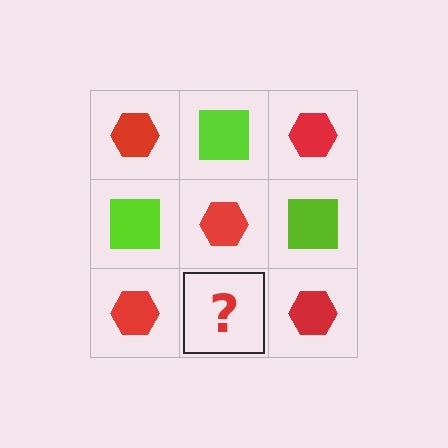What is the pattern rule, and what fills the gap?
The rule is that it alternates red hexagon and lime square in a checkerboard pattern. The gap should be filled with a lime square.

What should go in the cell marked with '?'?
The missing cell should contain a lime square.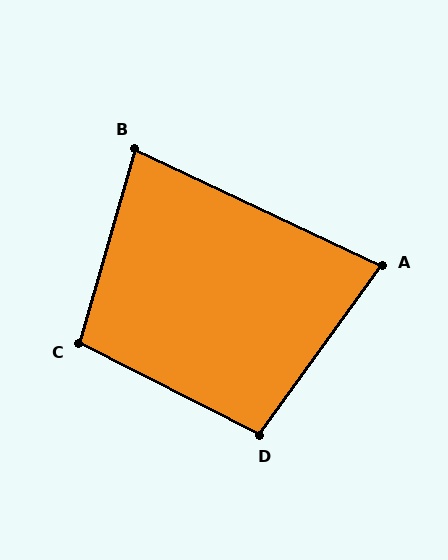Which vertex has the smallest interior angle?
A, at approximately 79 degrees.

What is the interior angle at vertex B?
Approximately 81 degrees (acute).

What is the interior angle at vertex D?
Approximately 99 degrees (obtuse).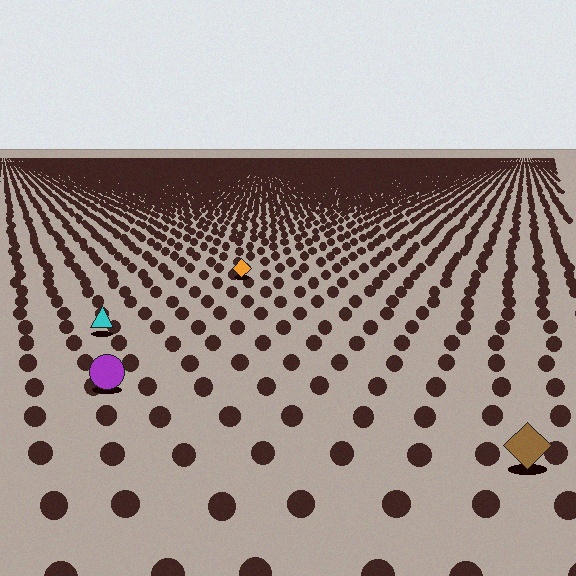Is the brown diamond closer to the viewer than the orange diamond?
Yes. The brown diamond is closer — you can tell from the texture gradient: the ground texture is coarser near it.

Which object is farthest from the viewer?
The orange diamond is farthest from the viewer. It appears smaller and the ground texture around it is denser.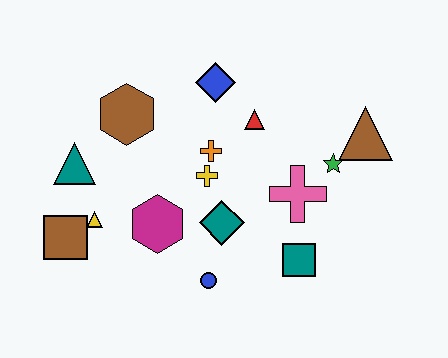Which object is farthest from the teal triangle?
The brown triangle is farthest from the teal triangle.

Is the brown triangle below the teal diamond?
No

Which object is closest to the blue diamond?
The red triangle is closest to the blue diamond.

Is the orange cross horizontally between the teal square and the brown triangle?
No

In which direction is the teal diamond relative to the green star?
The teal diamond is to the left of the green star.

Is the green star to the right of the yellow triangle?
Yes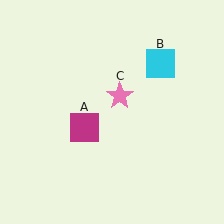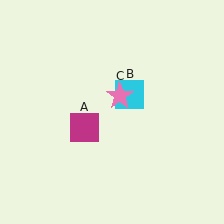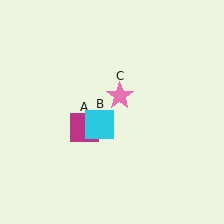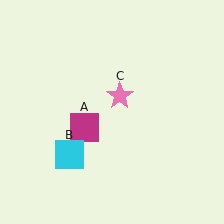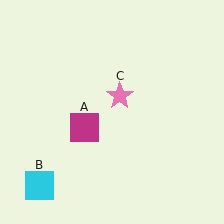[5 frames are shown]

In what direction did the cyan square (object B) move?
The cyan square (object B) moved down and to the left.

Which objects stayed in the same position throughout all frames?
Magenta square (object A) and pink star (object C) remained stationary.